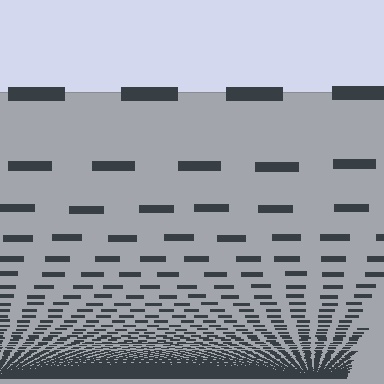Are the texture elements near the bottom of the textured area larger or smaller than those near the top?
Smaller. The gradient is inverted — elements near the bottom are smaller and denser.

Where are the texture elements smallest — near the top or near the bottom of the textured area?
Near the bottom.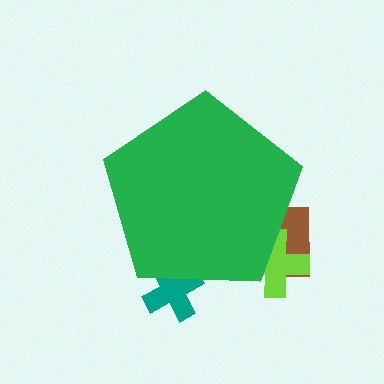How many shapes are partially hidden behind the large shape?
3 shapes are partially hidden.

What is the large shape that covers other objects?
A green pentagon.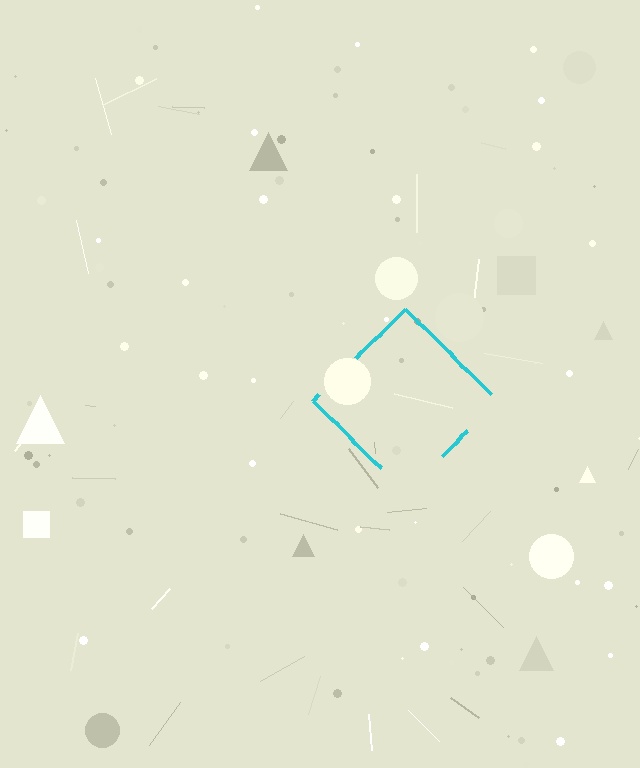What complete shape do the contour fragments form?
The contour fragments form a diamond.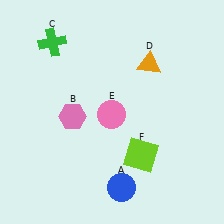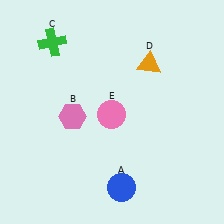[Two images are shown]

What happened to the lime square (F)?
The lime square (F) was removed in Image 2. It was in the bottom-right area of Image 1.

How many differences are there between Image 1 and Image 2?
There is 1 difference between the two images.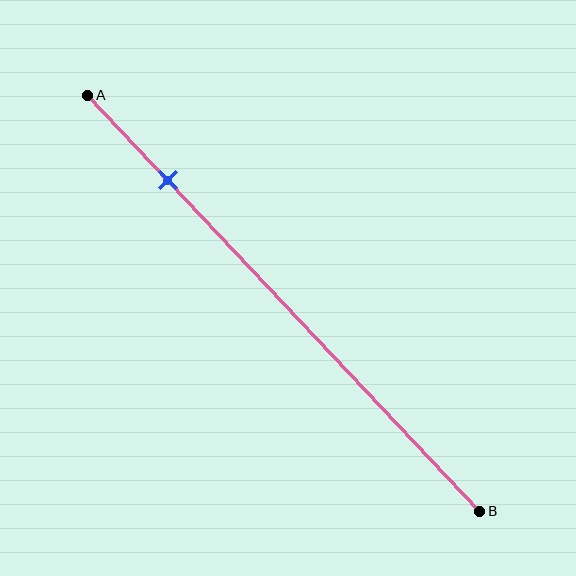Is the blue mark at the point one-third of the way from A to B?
No, the mark is at about 20% from A, not at the 33% one-third point.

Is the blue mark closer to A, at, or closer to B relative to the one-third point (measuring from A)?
The blue mark is closer to point A than the one-third point of segment AB.